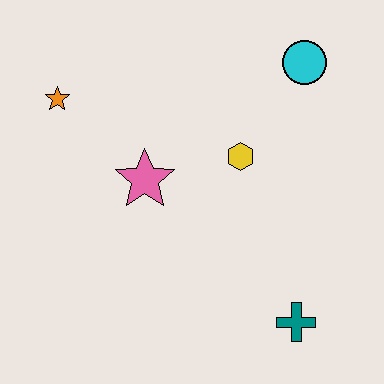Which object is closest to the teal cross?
The yellow hexagon is closest to the teal cross.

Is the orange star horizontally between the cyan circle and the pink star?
No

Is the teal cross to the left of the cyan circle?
Yes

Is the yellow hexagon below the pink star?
No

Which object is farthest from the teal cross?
The orange star is farthest from the teal cross.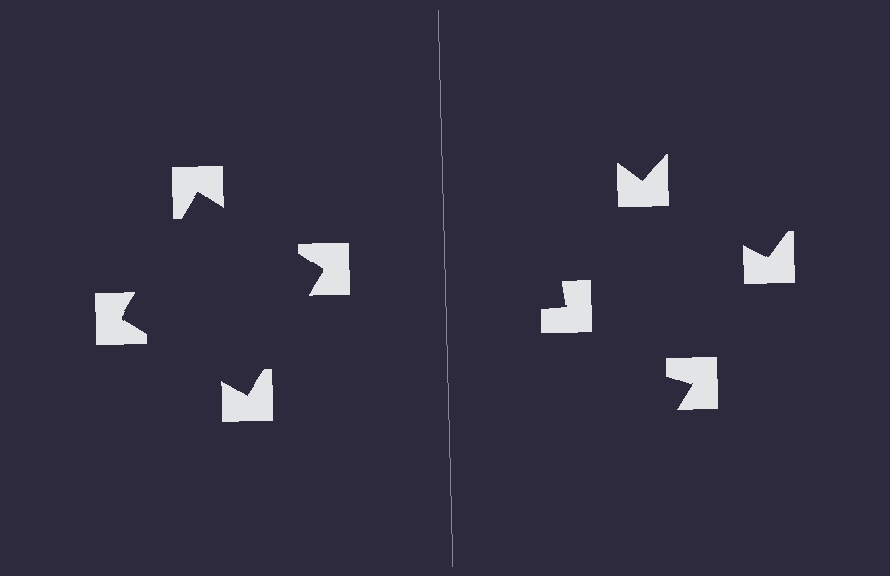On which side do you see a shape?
An illusory square appears on the left side. On the right side the wedge cuts are rotated, so no coherent shape forms.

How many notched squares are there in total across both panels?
8 — 4 on each side.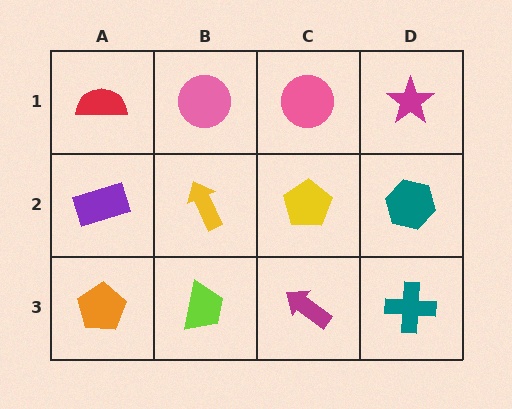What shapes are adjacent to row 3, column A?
A purple rectangle (row 2, column A), a lime trapezoid (row 3, column B).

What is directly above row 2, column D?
A magenta star.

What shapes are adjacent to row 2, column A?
A red semicircle (row 1, column A), an orange pentagon (row 3, column A), a yellow arrow (row 2, column B).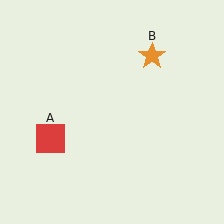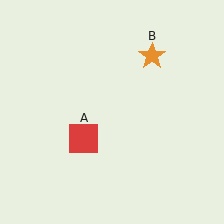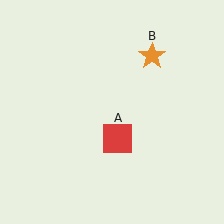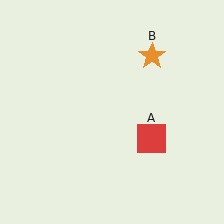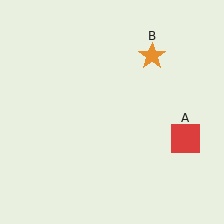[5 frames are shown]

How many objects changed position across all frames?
1 object changed position: red square (object A).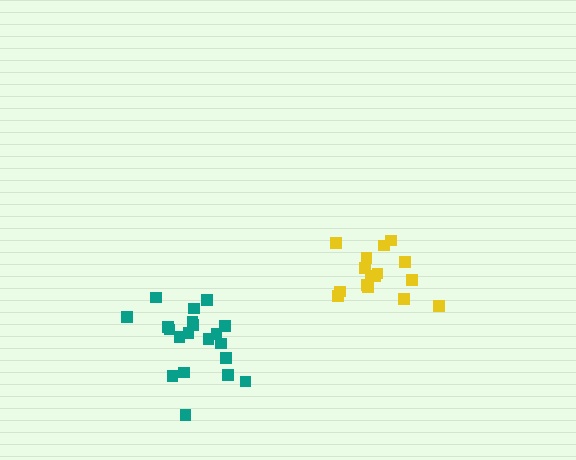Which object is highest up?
The yellow cluster is topmost.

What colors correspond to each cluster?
The clusters are colored: yellow, teal.